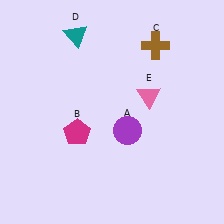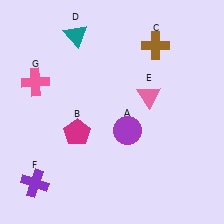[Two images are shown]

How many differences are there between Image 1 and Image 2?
There are 2 differences between the two images.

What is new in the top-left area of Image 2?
A pink cross (G) was added in the top-left area of Image 2.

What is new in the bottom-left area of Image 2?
A purple cross (F) was added in the bottom-left area of Image 2.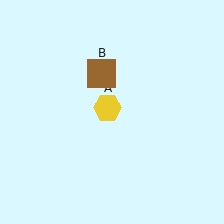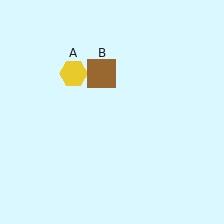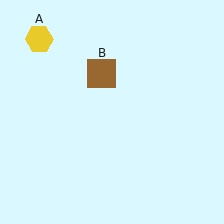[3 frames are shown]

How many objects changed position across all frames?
1 object changed position: yellow hexagon (object A).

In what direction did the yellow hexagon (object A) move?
The yellow hexagon (object A) moved up and to the left.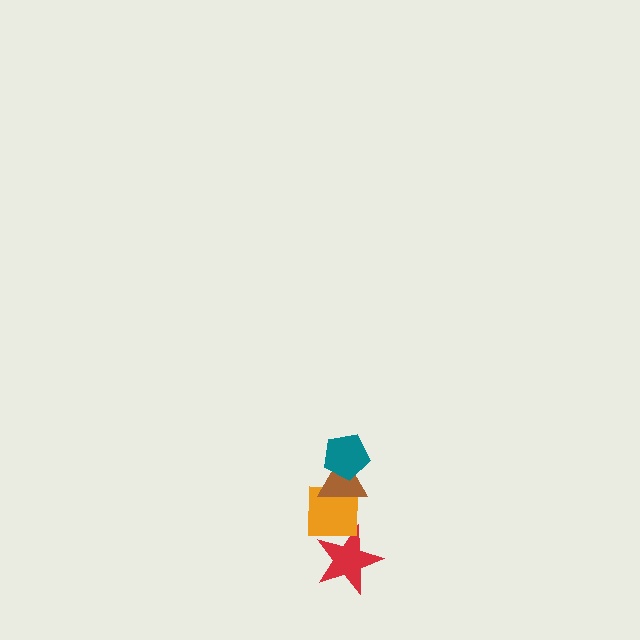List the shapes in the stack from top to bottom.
From top to bottom: the teal pentagon, the brown triangle, the orange square, the red star.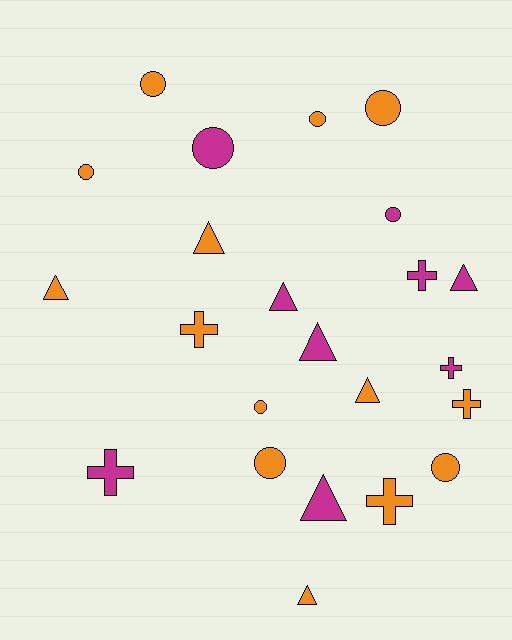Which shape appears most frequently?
Circle, with 9 objects.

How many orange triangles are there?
There are 4 orange triangles.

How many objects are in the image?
There are 23 objects.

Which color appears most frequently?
Orange, with 14 objects.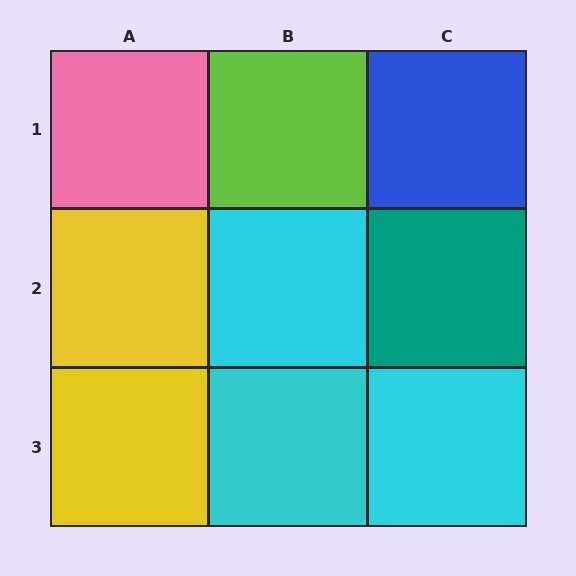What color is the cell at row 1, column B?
Lime.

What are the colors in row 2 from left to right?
Yellow, cyan, teal.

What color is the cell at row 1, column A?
Pink.